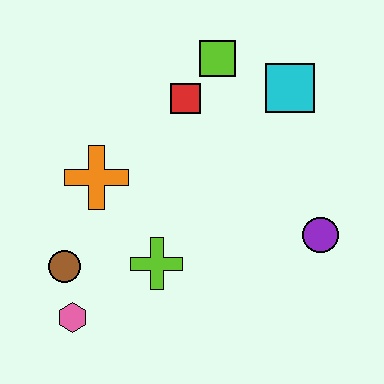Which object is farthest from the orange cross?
The purple circle is farthest from the orange cross.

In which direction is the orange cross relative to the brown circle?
The orange cross is above the brown circle.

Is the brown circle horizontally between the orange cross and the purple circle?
No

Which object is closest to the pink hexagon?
The brown circle is closest to the pink hexagon.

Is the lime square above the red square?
Yes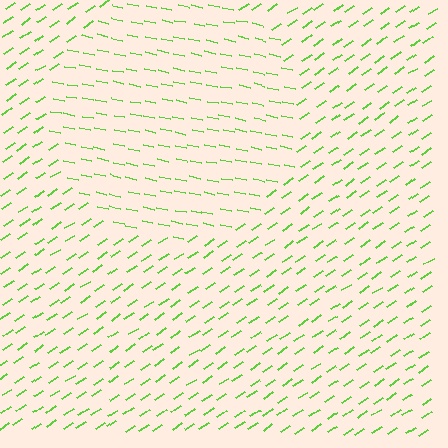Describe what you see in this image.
The image is filled with small lime line segments. A circle region in the image has lines oriented differently from the surrounding lines, creating a visible texture boundary.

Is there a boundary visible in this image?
Yes, there is a texture boundary formed by a change in line orientation.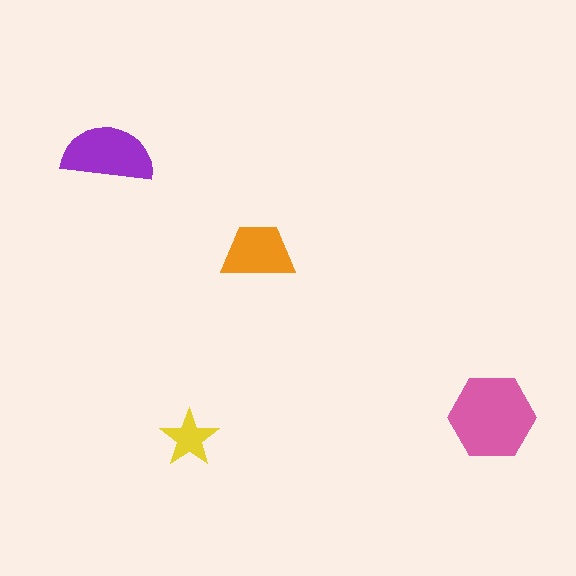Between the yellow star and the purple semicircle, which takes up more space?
The purple semicircle.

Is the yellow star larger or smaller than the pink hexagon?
Smaller.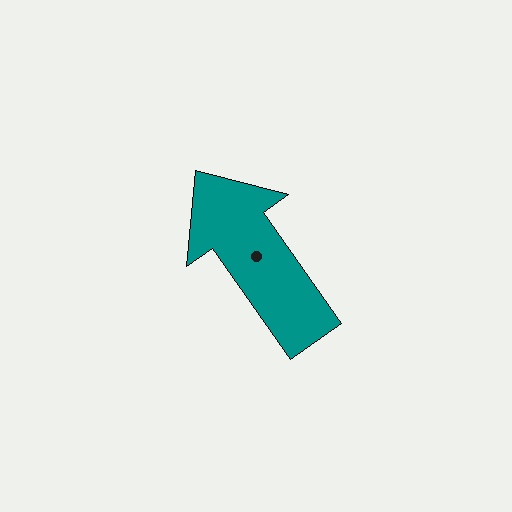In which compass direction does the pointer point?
Northwest.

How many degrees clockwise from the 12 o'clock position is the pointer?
Approximately 325 degrees.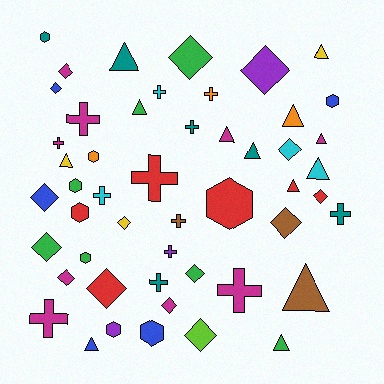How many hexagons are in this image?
There are 9 hexagons.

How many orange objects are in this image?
There are 3 orange objects.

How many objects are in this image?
There are 50 objects.